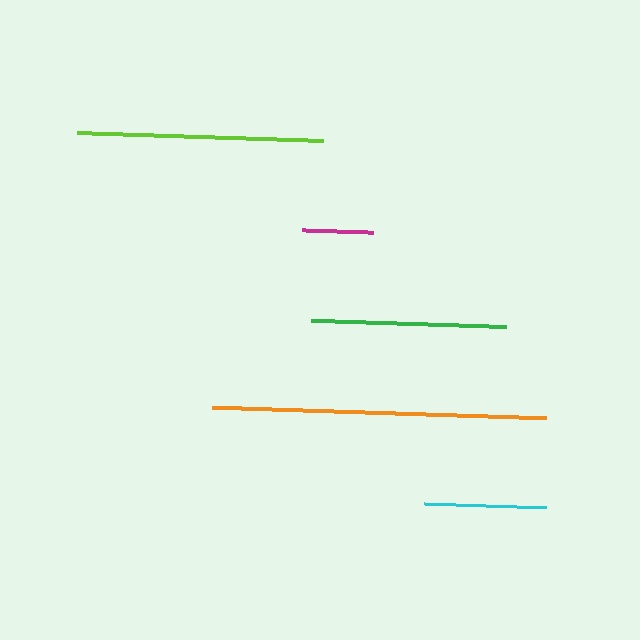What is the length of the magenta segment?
The magenta segment is approximately 71 pixels long.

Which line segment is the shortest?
The magenta line is the shortest at approximately 71 pixels.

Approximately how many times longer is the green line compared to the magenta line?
The green line is approximately 2.7 times the length of the magenta line.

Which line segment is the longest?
The orange line is the longest at approximately 333 pixels.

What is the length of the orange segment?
The orange segment is approximately 333 pixels long.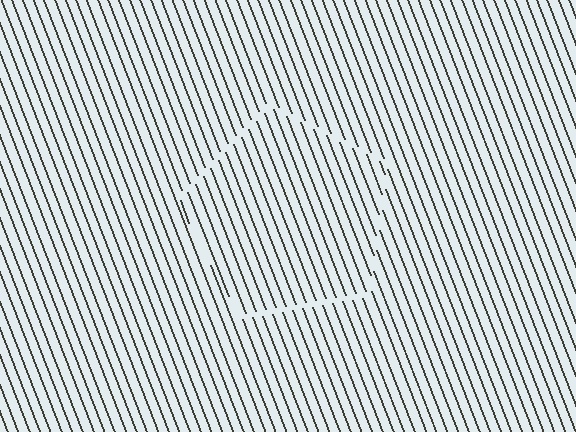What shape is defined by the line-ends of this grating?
An illusory pentagon. The interior of the shape contains the same grating, shifted by half a period — the contour is defined by the phase discontinuity where line-ends from the inner and outer gratings abut.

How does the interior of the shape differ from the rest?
The interior of the shape contains the same grating, shifted by half a period — the contour is defined by the phase discontinuity where line-ends from the inner and outer gratings abut.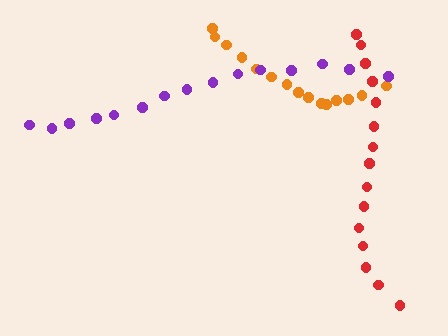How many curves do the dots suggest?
There are 3 distinct paths.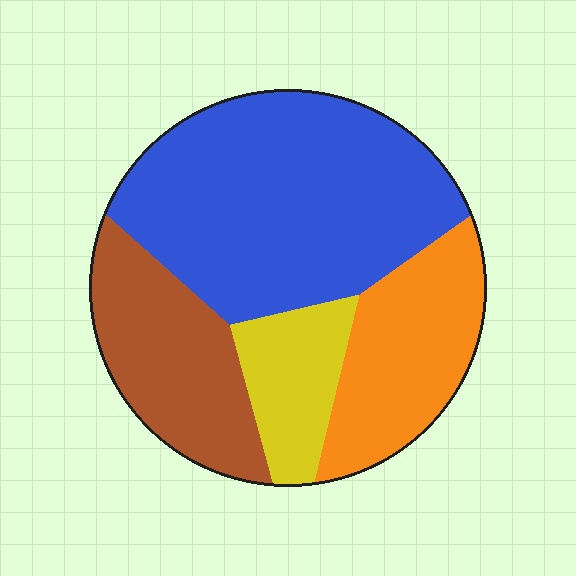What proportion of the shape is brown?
Brown takes up between a sixth and a third of the shape.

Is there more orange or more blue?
Blue.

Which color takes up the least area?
Yellow, at roughly 10%.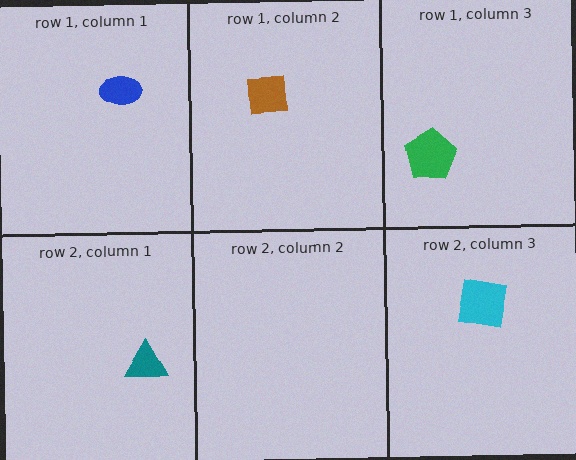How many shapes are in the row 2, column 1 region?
1.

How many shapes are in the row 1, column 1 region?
1.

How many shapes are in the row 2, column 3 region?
1.